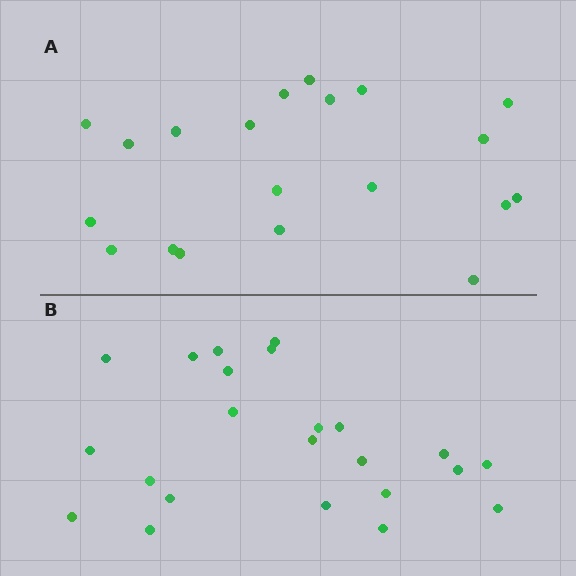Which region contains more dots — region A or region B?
Region B (the bottom region) has more dots.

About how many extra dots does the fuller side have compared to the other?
Region B has just a few more — roughly 2 or 3 more dots than region A.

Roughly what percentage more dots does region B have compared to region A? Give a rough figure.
About 15% more.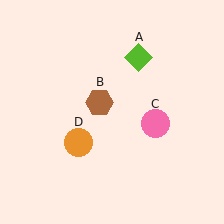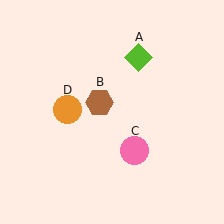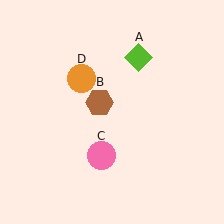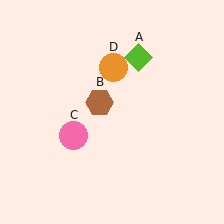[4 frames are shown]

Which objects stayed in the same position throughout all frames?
Lime diamond (object A) and brown hexagon (object B) remained stationary.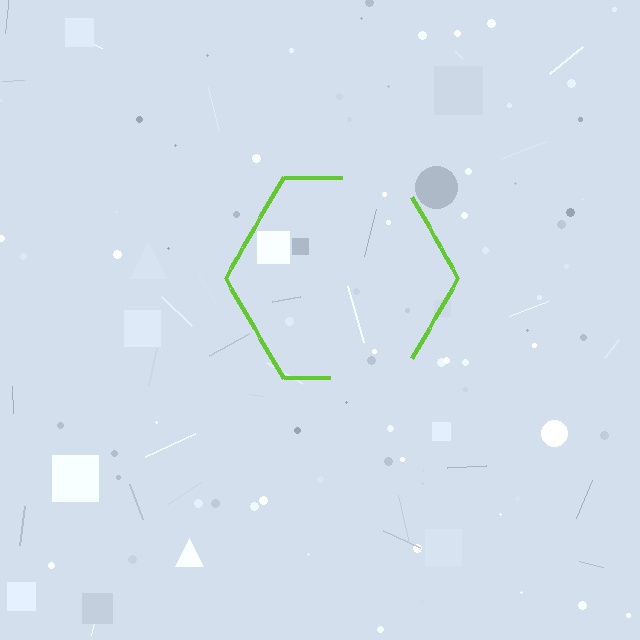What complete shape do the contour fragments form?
The contour fragments form a hexagon.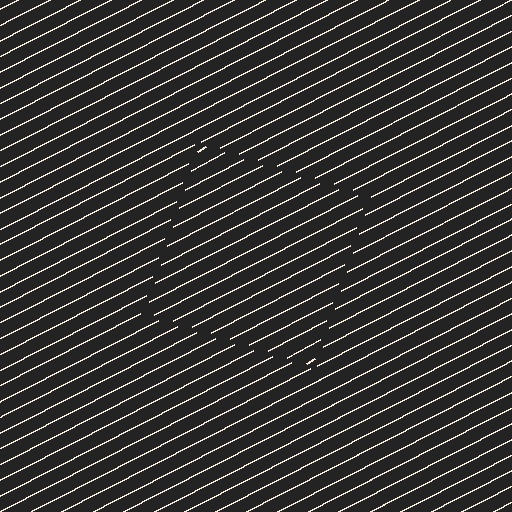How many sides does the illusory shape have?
4 sides — the line-ends trace a square.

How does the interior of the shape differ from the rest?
The interior of the shape contains the same grating, shifted by half a period — the contour is defined by the phase discontinuity where line-ends from the inner and outer gratings abut.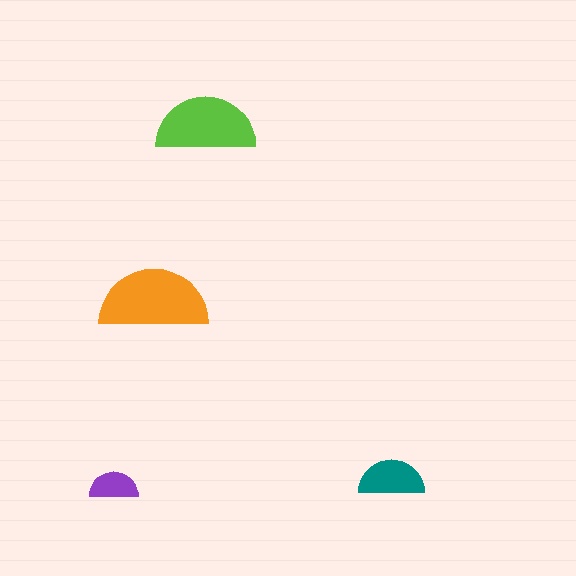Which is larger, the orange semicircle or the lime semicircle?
The orange one.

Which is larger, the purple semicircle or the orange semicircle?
The orange one.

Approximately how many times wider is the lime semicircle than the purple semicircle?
About 2 times wider.